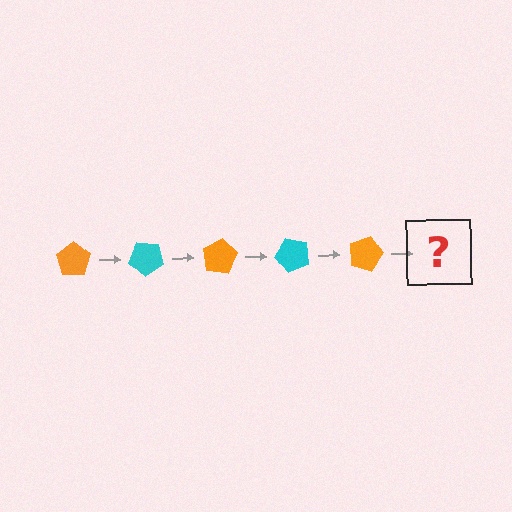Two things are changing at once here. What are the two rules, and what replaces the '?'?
The two rules are that it rotates 40 degrees each step and the color cycles through orange and cyan. The '?' should be a cyan pentagon, rotated 200 degrees from the start.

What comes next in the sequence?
The next element should be a cyan pentagon, rotated 200 degrees from the start.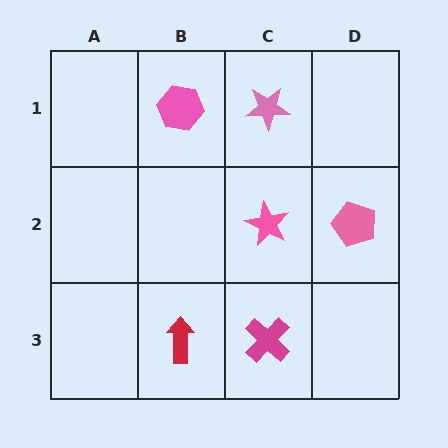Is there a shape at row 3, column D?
No, that cell is empty.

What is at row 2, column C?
A pink star.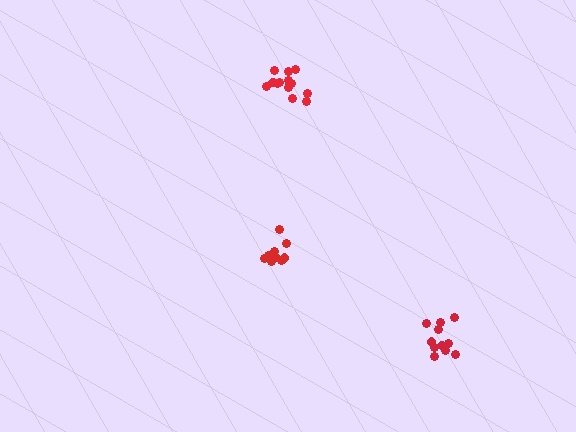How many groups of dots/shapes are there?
There are 3 groups.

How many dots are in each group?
Group 1: 9 dots, Group 2: 13 dots, Group 3: 11 dots (33 total).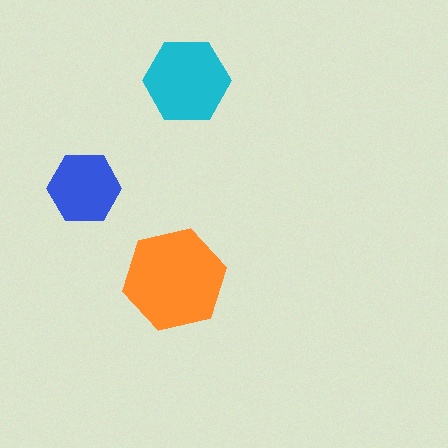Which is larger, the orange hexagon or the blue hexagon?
The orange one.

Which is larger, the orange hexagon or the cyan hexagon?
The orange one.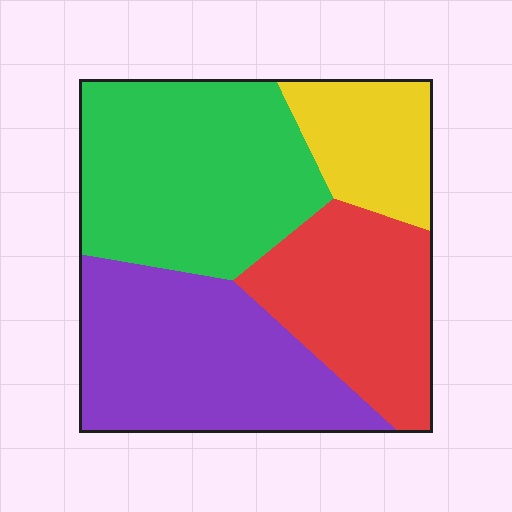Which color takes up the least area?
Yellow, at roughly 15%.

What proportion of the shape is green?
Green covers about 35% of the shape.